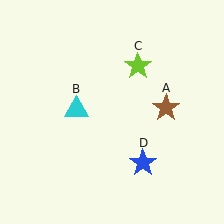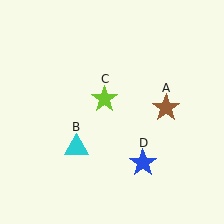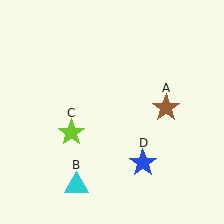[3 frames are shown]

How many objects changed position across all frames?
2 objects changed position: cyan triangle (object B), lime star (object C).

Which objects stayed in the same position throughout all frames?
Brown star (object A) and blue star (object D) remained stationary.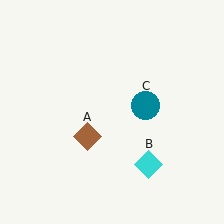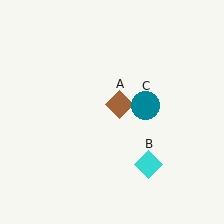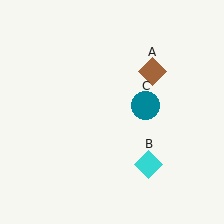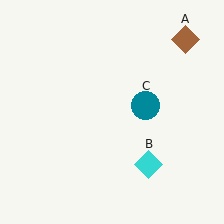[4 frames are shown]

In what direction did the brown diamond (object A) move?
The brown diamond (object A) moved up and to the right.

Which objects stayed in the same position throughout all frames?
Cyan diamond (object B) and teal circle (object C) remained stationary.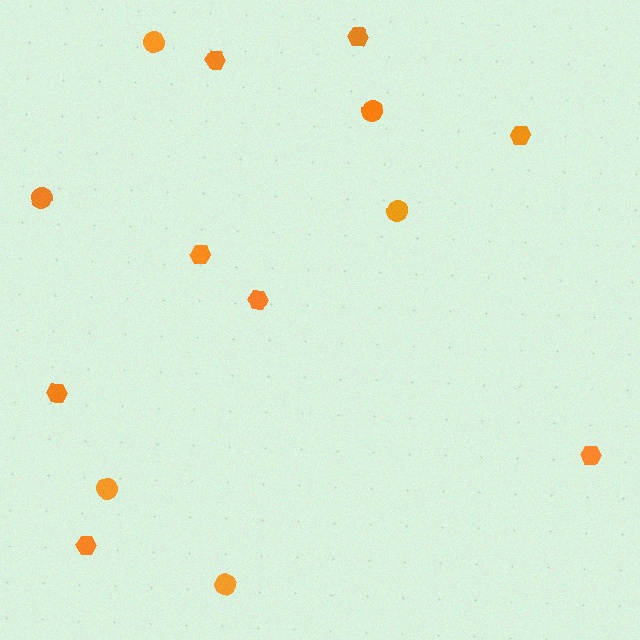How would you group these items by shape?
There are 2 groups: one group of hexagons (8) and one group of circles (6).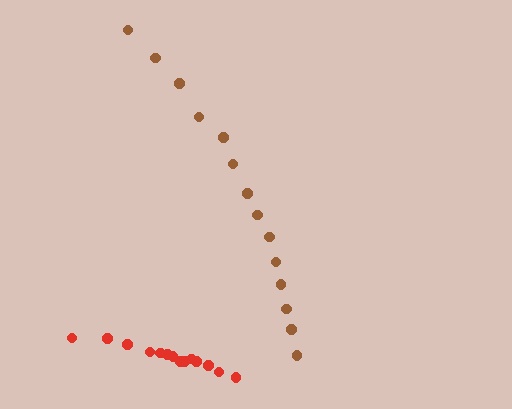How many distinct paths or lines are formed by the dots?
There are 2 distinct paths.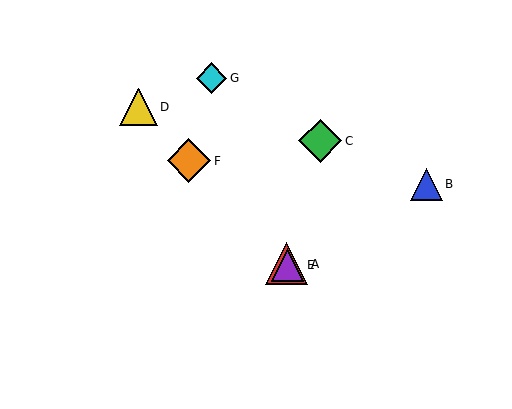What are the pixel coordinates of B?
Object B is at (426, 184).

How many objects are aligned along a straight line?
4 objects (A, D, E, F) are aligned along a straight line.